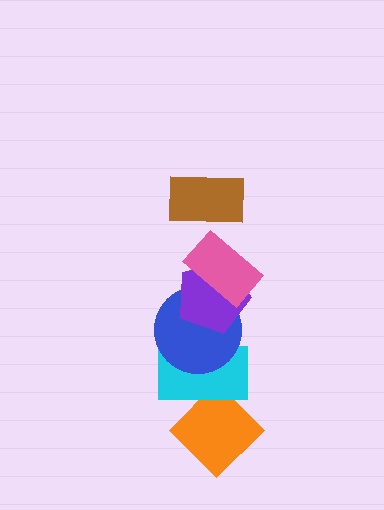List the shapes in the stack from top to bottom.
From top to bottom: the brown rectangle, the pink rectangle, the purple pentagon, the blue circle, the cyan rectangle, the orange diamond.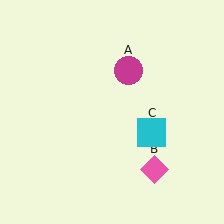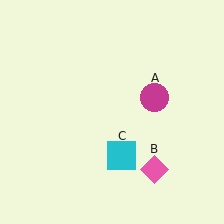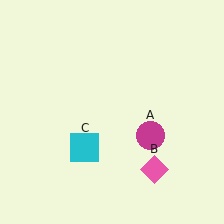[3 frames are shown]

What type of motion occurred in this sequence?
The magenta circle (object A), cyan square (object C) rotated clockwise around the center of the scene.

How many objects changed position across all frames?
2 objects changed position: magenta circle (object A), cyan square (object C).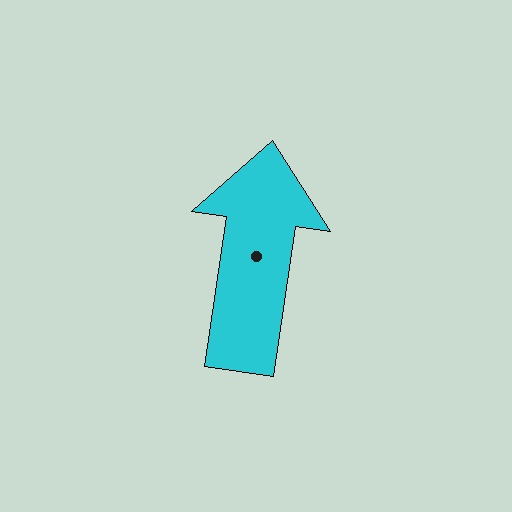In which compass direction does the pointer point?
North.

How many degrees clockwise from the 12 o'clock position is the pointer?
Approximately 8 degrees.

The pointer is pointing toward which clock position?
Roughly 12 o'clock.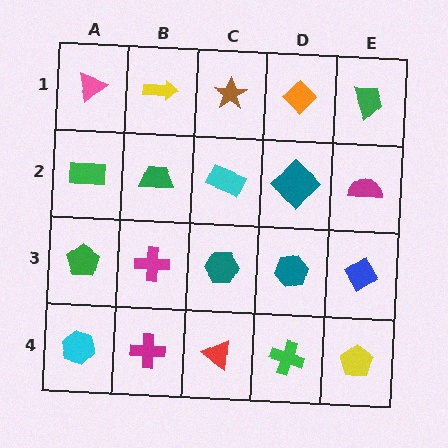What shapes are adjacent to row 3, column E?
A magenta semicircle (row 2, column E), a yellow pentagon (row 4, column E), a teal hexagon (row 3, column D).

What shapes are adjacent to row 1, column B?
A green trapezoid (row 2, column B), a pink triangle (row 1, column A), a brown star (row 1, column C).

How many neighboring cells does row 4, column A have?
2.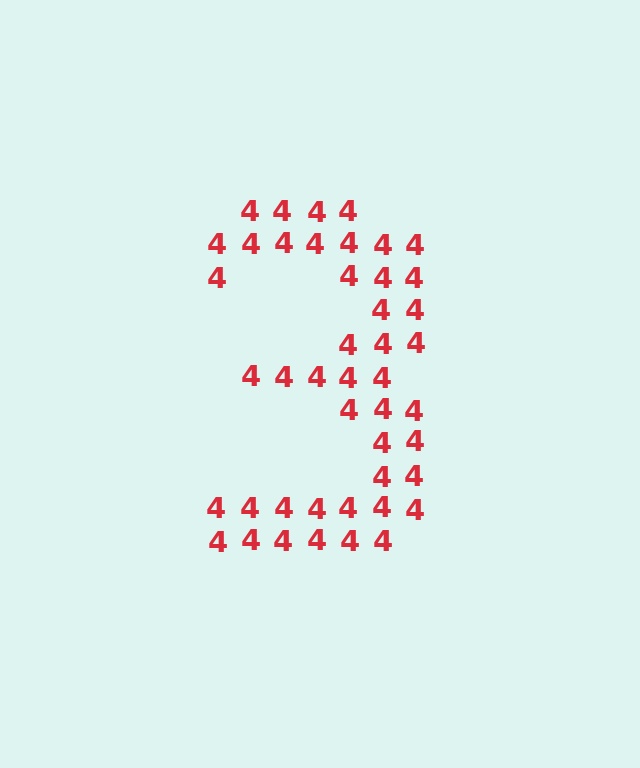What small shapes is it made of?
It is made of small digit 4's.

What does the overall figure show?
The overall figure shows the digit 3.